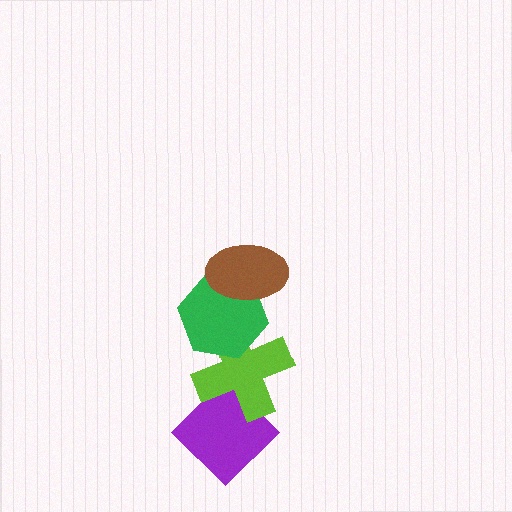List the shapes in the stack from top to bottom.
From top to bottom: the brown ellipse, the green hexagon, the lime cross, the purple diamond.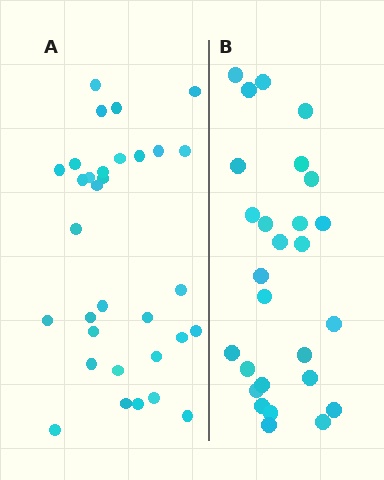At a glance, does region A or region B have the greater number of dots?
Region A (the left region) has more dots.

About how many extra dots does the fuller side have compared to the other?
Region A has about 5 more dots than region B.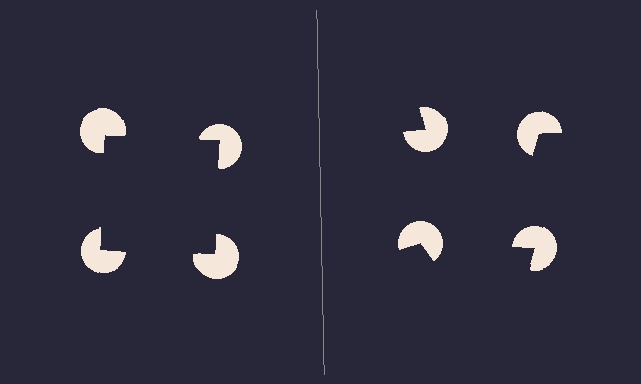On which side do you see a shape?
An illusory square appears on the left side. On the right side the wedge cuts are rotated, so no coherent shape forms.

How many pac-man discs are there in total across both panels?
8 — 4 on each side.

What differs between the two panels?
The pac-man discs are positioned identically on both sides; only the wedge orientations differ. On the left they align to a square; on the right they are misaligned.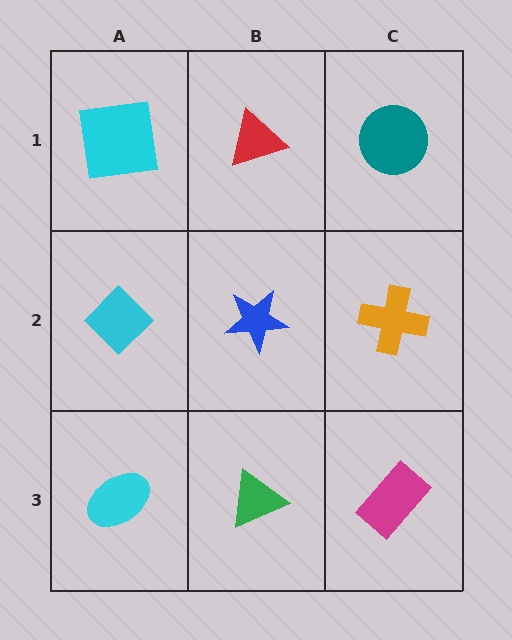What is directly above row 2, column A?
A cyan square.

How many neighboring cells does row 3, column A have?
2.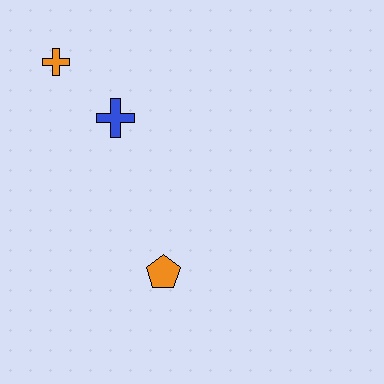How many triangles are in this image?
There are no triangles.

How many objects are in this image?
There are 3 objects.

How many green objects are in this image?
There are no green objects.